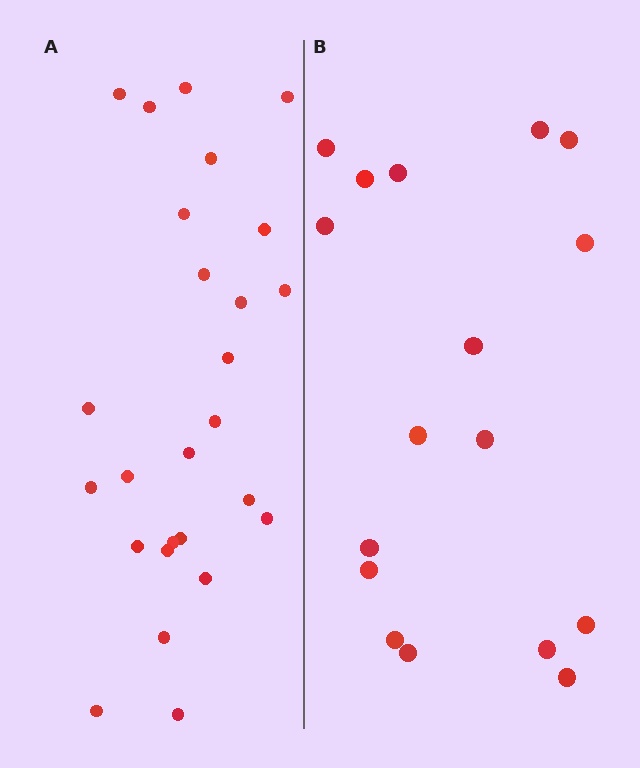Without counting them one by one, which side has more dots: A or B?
Region A (the left region) has more dots.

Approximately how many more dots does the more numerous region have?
Region A has roughly 8 or so more dots than region B.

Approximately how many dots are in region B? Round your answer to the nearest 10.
About 20 dots. (The exact count is 17, which rounds to 20.)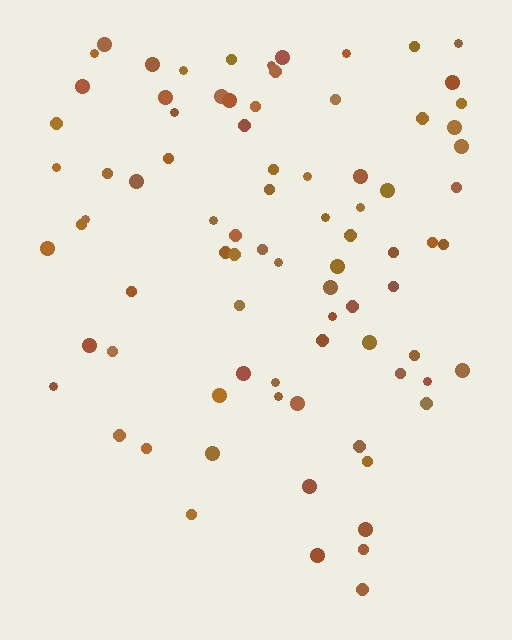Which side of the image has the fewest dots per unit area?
The bottom.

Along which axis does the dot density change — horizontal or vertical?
Vertical.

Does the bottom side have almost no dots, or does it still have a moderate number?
Still a moderate number, just noticeably fewer than the top.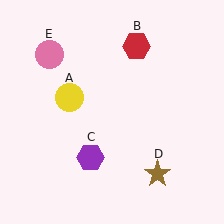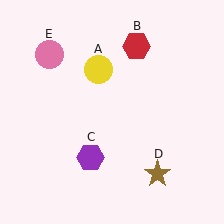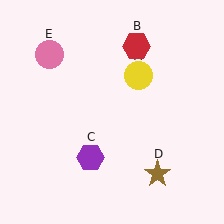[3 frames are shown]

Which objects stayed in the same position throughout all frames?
Red hexagon (object B) and purple hexagon (object C) and brown star (object D) and pink circle (object E) remained stationary.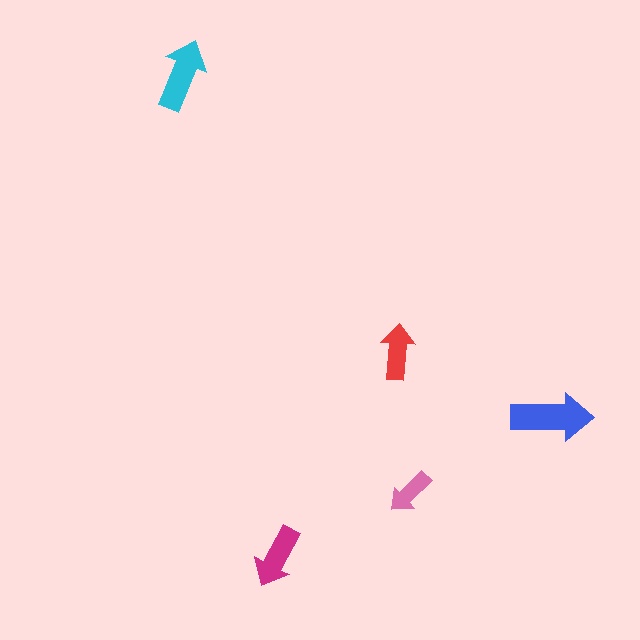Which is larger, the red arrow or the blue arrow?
The blue one.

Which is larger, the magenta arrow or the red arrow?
The magenta one.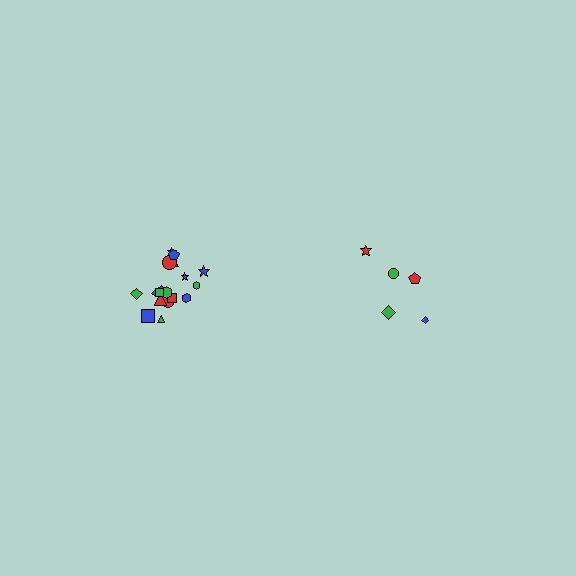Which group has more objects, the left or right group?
The left group.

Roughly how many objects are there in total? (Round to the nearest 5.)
Roughly 25 objects in total.